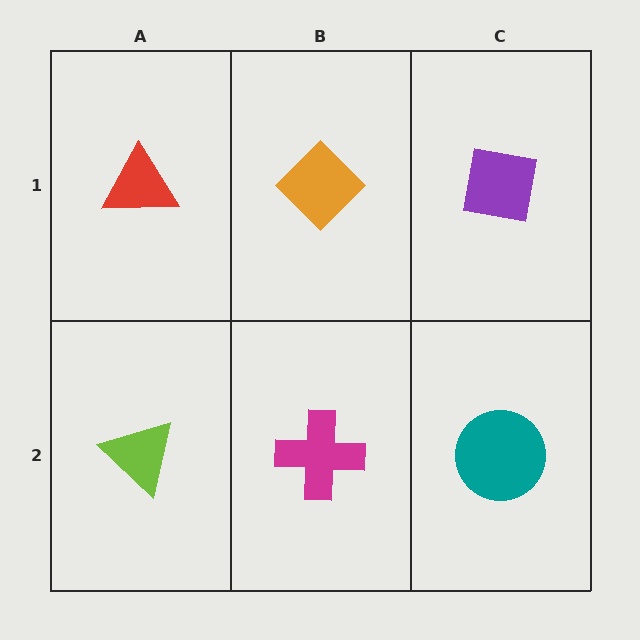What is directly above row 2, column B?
An orange diamond.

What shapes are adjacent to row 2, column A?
A red triangle (row 1, column A), a magenta cross (row 2, column B).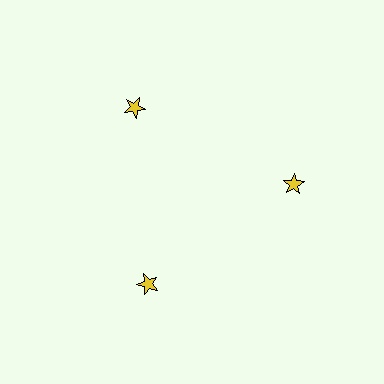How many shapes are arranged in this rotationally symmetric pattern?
There are 3 shapes, arranged in 3 groups of 1.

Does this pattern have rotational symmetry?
Yes, this pattern has 3-fold rotational symmetry. It looks the same after rotating 120 degrees around the center.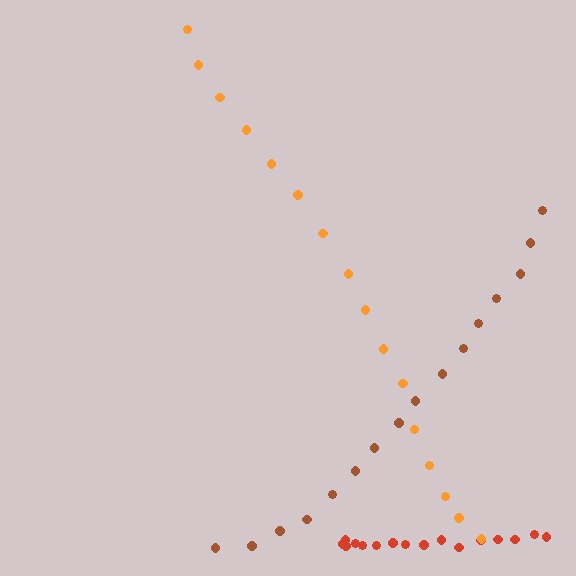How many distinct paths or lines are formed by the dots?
There are 3 distinct paths.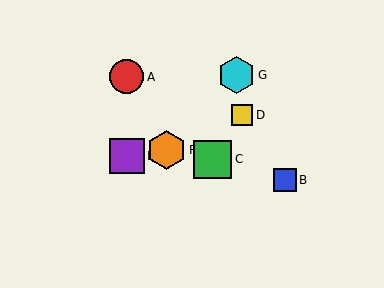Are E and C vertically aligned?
No, E is at x≈127 and C is at x≈213.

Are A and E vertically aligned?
Yes, both are at x≈127.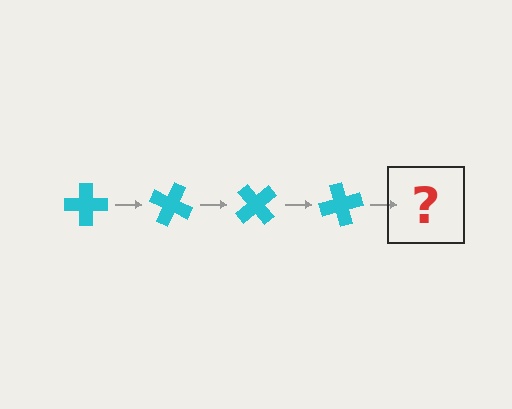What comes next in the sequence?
The next element should be a cyan cross rotated 100 degrees.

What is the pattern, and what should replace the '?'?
The pattern is that the cross rotates 25 degrees each step. The '?' should be a cyan cross rotated 100 degrees.